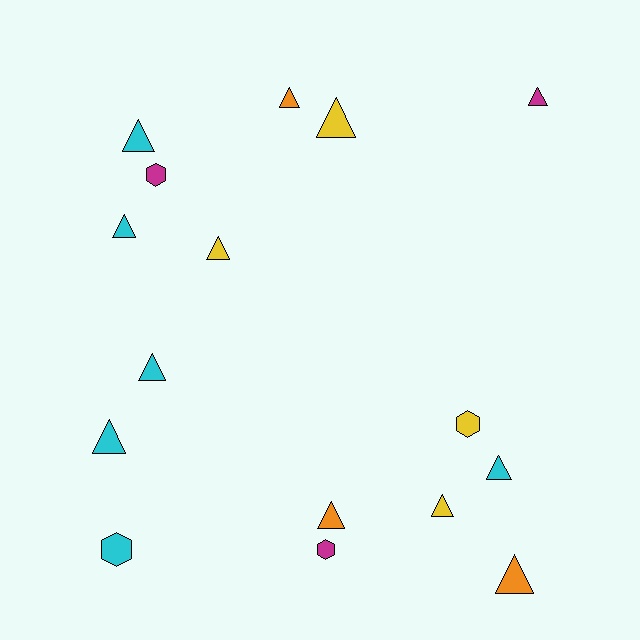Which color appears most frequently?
Cyan, with 6 objects.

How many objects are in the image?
There are 16 objects.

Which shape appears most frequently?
Triangle, with 12 objects.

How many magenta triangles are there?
There is 1 magenta triangle.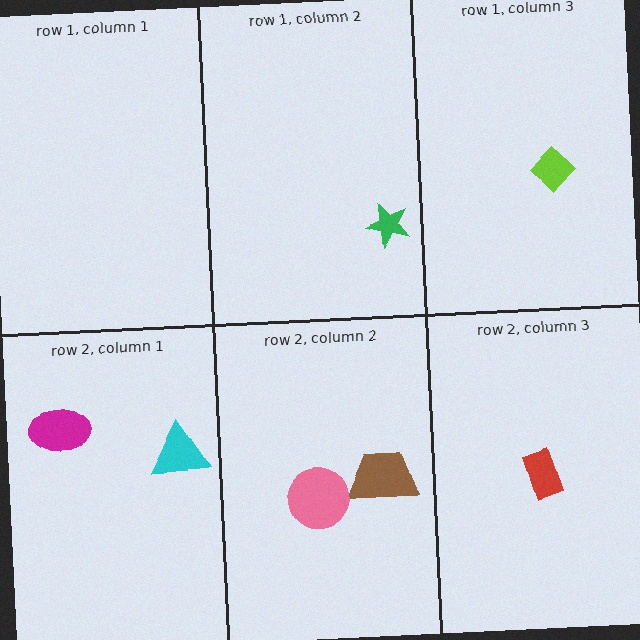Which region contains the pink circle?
The row 2, column 2 region.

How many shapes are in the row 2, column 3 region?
1.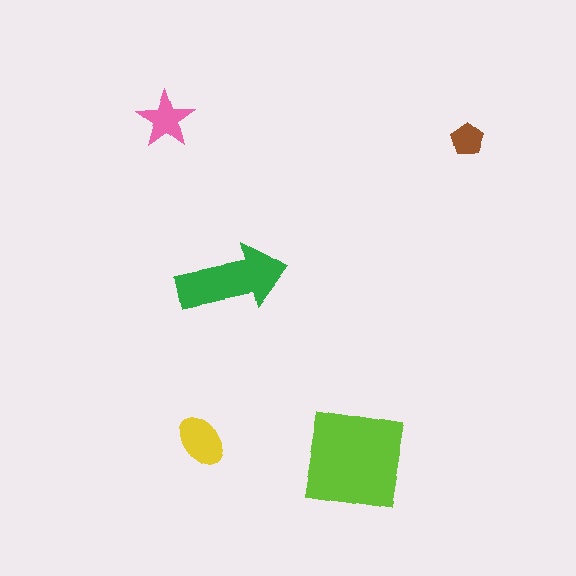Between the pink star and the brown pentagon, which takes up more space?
The pink star.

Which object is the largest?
The lime square.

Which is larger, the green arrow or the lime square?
The lime square.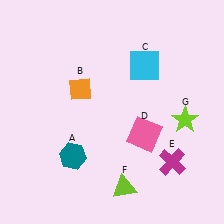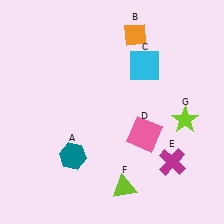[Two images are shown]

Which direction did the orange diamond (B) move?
The orange diamond (B) moved right.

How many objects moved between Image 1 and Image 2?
1 object moved between the two images.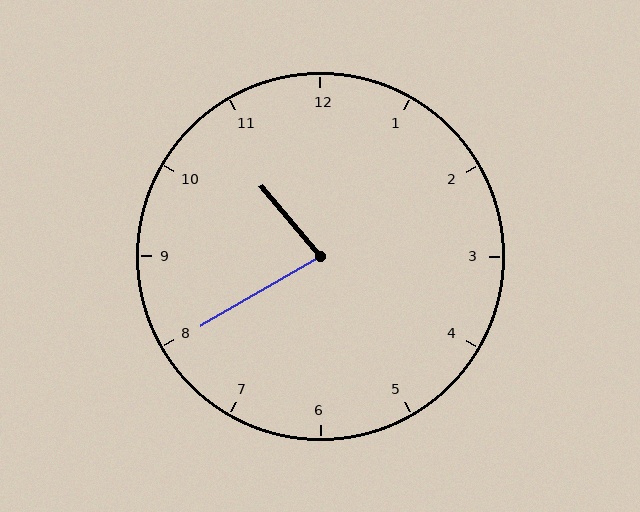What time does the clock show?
10:40.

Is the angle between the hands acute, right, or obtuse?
It is acute.